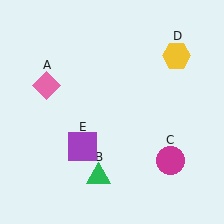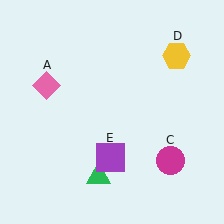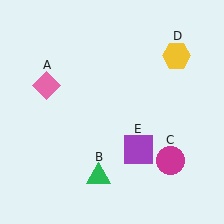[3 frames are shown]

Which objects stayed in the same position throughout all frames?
Pink diamond (object A) and green triangle (object B) and magenta circle (object C) and yellow hexagon (object D) remained stationary.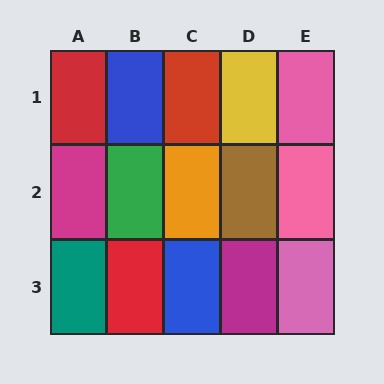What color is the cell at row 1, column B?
Blue.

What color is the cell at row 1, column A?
Red.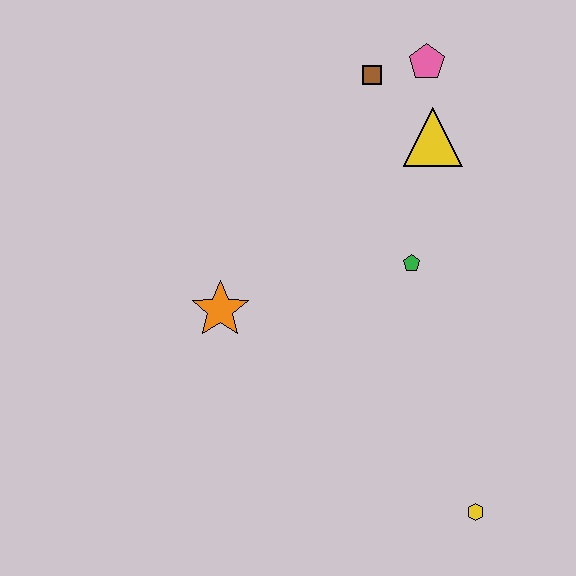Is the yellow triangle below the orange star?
No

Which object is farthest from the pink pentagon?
The yellow hexagon is farthest from the pink pentagon.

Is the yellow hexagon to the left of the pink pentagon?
No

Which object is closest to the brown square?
The pink pentagon is closest to the brown square.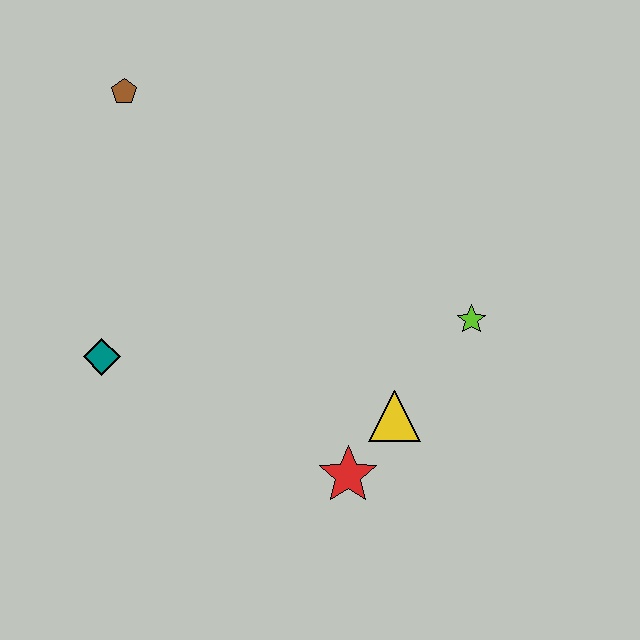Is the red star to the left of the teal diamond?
No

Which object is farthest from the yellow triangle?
The brown pentagon is farthest from the yellow triangle.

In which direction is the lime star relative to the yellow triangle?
The lime star is above the yellow triangle.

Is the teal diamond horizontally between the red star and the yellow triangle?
No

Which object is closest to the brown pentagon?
The teal diamond is closest to the brown pentagon.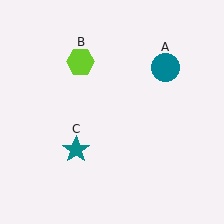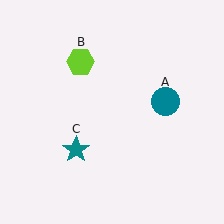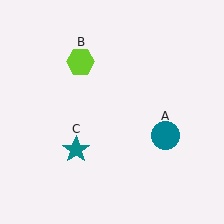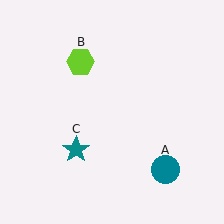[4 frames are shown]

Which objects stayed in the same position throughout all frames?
Lime hexagon (object B) and teal star (object C) remained stationary.